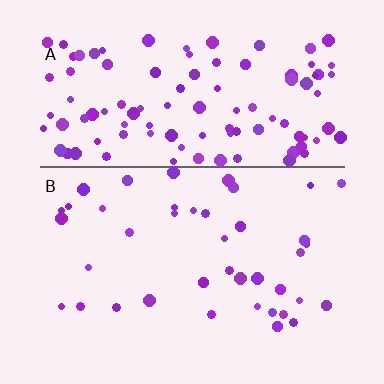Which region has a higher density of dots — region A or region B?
A (the top).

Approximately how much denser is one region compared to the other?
Approximately 2.8× — region A over region B.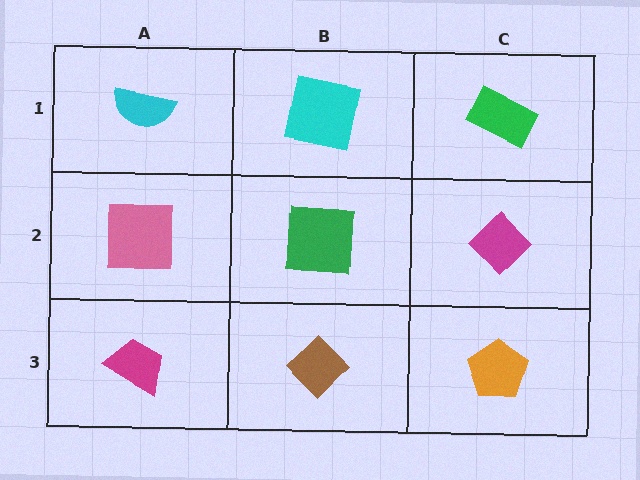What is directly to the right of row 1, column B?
A green rectangle.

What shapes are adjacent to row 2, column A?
A cyan semicircle (row 1, column A), a magenta trapezoid (row 3, column A), a green square (row 2, column B).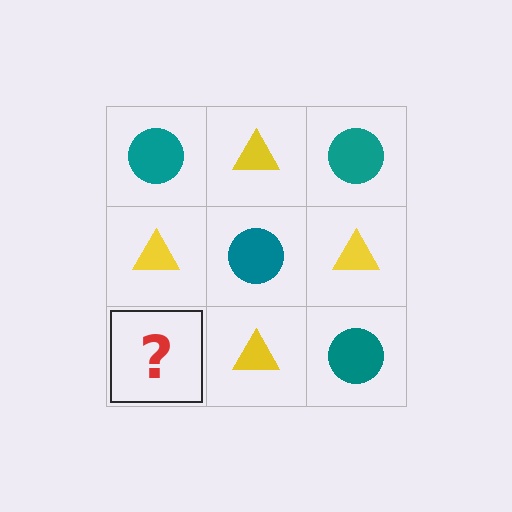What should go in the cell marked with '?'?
The missing cell should contain a teal circle.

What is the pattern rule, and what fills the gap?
The rule is that it alternates teal circle and yellow triangle in a checkerboard pattern. The gap should be filled with a teal circle.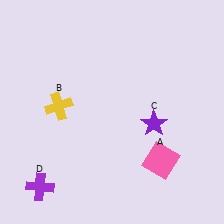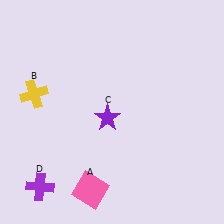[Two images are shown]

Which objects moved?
The objects that moved are: the pink square (A), the yellow cross (B), the purple star (C).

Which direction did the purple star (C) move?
The purple star (C) moved left.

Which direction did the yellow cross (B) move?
The yellow cross (B) moved left.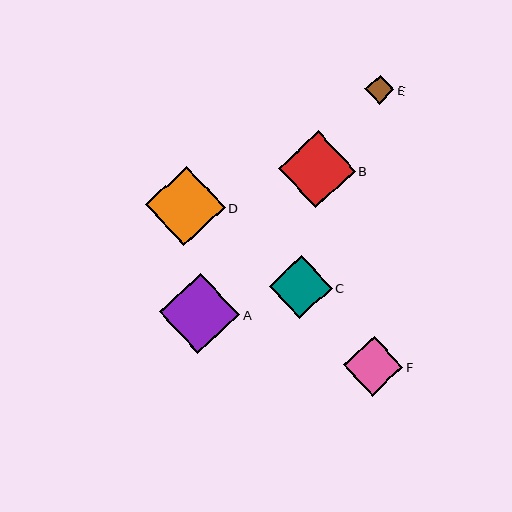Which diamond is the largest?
Diamond A is the largest with a size of approximately 81 pixels.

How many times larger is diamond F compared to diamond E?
Diamond F is approximately 2.1 times the size of diamond E.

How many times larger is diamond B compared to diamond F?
Diamond B is approximately 1.3 times the size of diamond F.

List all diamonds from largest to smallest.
From largest to smallest: A, D, B, C, F, E.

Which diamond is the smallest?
Diamond E is the smallest with a size of approximately 29 pixels.